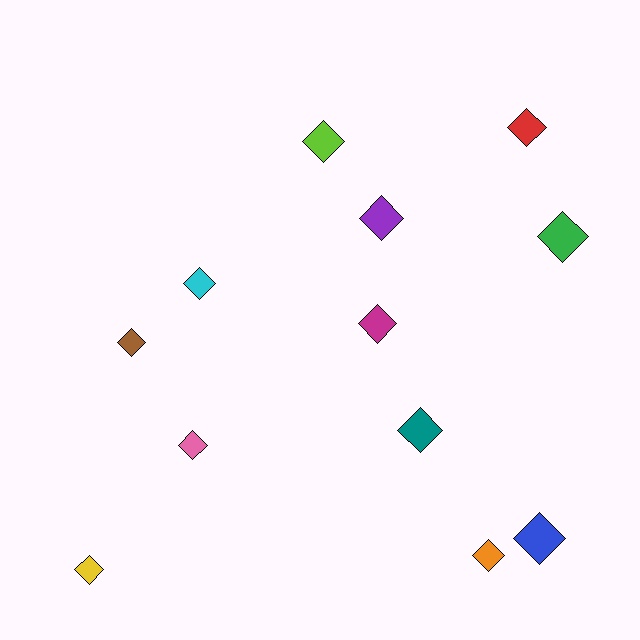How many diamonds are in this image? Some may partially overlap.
There are 12 diamonds.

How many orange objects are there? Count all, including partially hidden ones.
There is 1 orange object.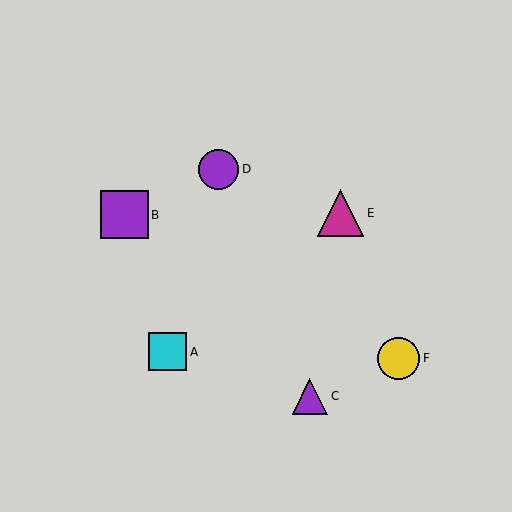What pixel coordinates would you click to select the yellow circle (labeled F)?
Click at (399, 358) to select the yellow circle F.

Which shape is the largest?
The purple square (labeled B) is the largest.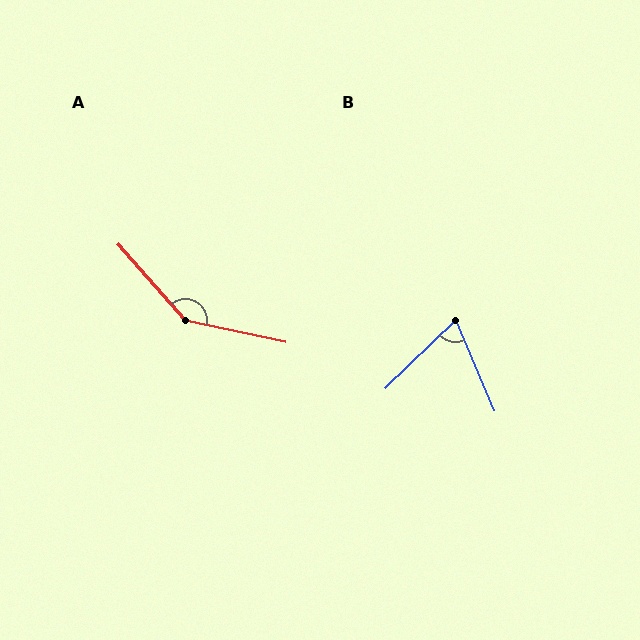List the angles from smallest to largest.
B (69°), A (144°).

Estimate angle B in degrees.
Approximately 69 degrees.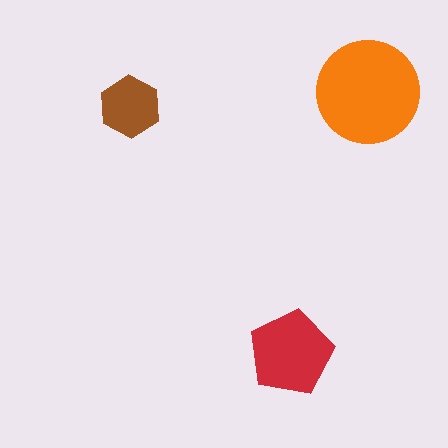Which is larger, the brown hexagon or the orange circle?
The orange circle.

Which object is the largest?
The orange circle.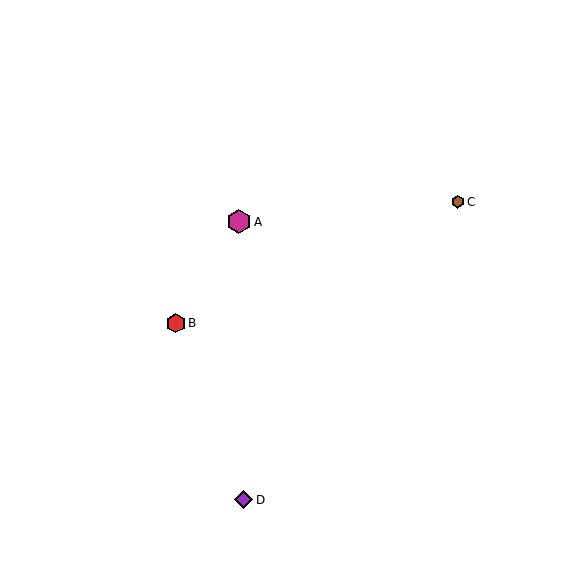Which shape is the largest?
The magenta hexagon (labeled A) is the largest.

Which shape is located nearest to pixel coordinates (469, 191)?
The brown hexagon (labeled C) at (458, 202) is nearest to that location.